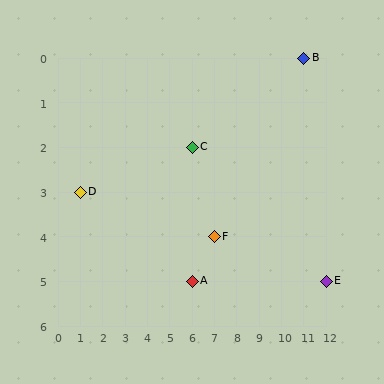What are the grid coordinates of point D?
Point D is at grid coordinates (1, 3).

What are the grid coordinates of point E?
Point E is at grid coordinates (12, 5).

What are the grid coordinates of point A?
Point A is at grid coordinates (6, 5).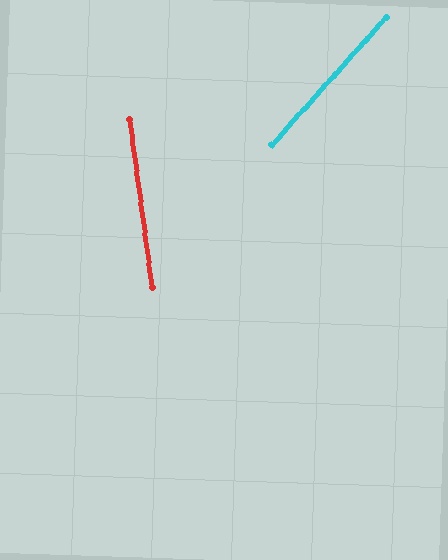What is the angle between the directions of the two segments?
Approximately 50 degrees.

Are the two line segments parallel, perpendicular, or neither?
Neither parallel nor perpendicular — they differ by about 50°.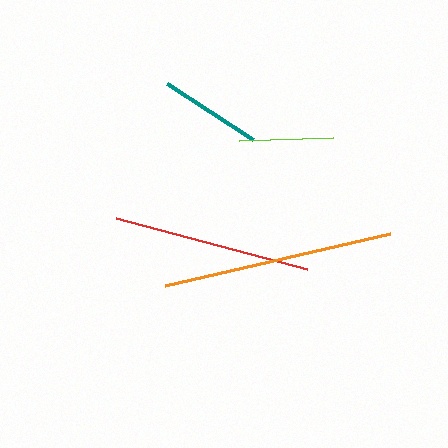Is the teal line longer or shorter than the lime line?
The teal line is longer than the lime line.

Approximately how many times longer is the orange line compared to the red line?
The orange line is approximately 1.2 times the length of the red line.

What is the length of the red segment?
The red segment is approximately 198 pixels long.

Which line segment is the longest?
The orange line is the longest at approximately 231 pixels.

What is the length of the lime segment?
The lime segment is approximately 93 pixels long.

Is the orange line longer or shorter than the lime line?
The orange line is longer than the lime line.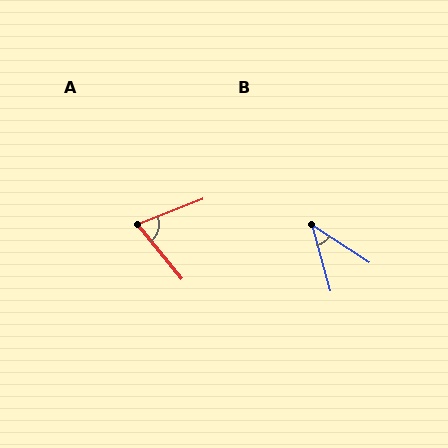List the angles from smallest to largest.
B (41°), A (72°).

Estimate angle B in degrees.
Approximately 41 degrees.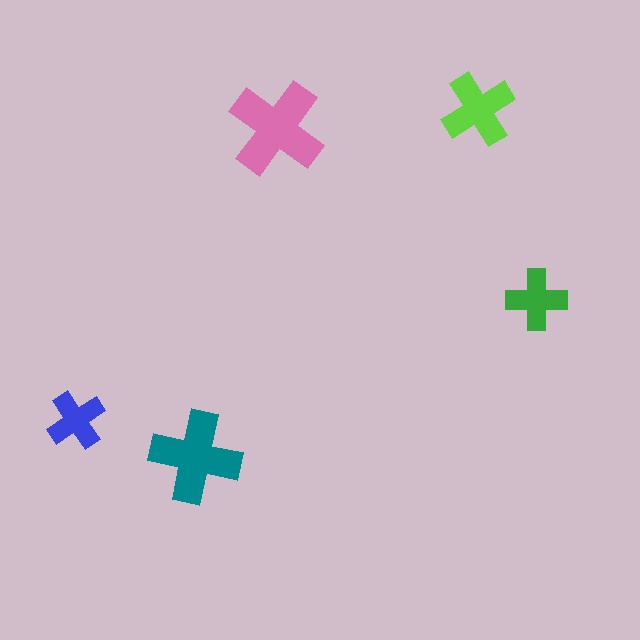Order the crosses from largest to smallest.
the pink one, the teal one, the lime one, the green one, the blue one.